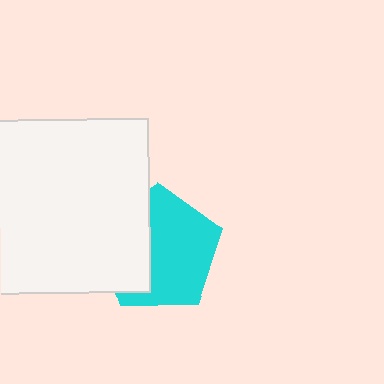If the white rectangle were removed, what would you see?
You would see the complete cyan pentagon.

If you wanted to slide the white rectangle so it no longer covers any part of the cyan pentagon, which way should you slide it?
Slide it left — that is the most direct way to separate the two shapes.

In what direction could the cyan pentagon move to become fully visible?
The cyan pentagon could move right. That would shift it out from behind the white rectangle entirely.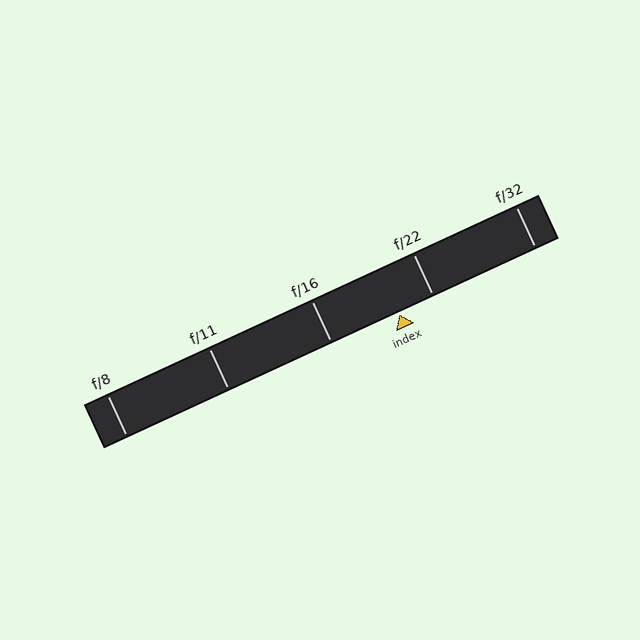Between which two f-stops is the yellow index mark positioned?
The index mark is between f/16 and f/22.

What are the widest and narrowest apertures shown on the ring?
The widest aperture shown is f/8 and the narrowest is f/32.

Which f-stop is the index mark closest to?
The index mark is closest to f/22.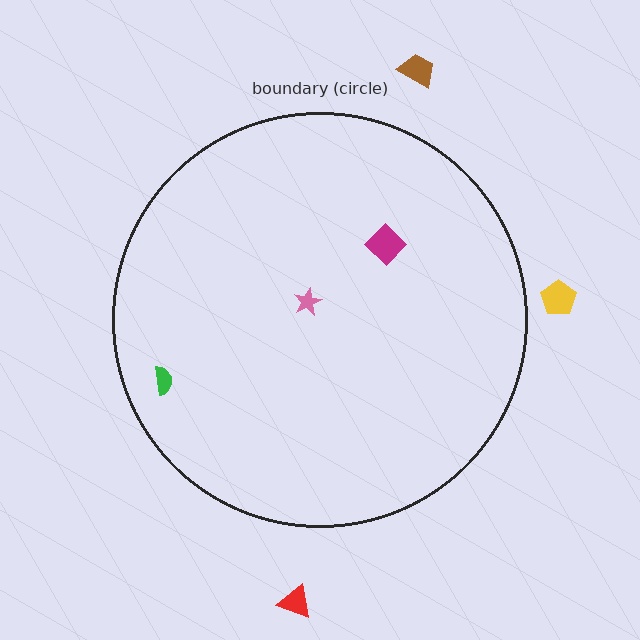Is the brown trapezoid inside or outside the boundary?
Outside.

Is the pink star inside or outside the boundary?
Inside.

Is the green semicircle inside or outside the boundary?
Inside.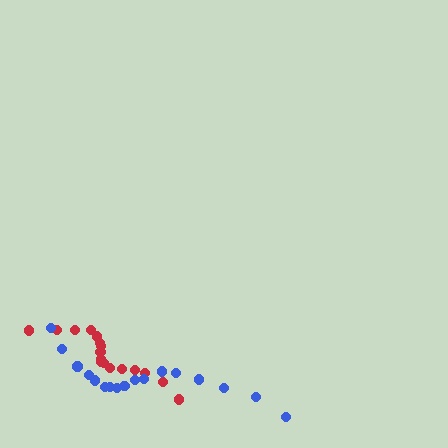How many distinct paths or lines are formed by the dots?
There are 2 distinct paths.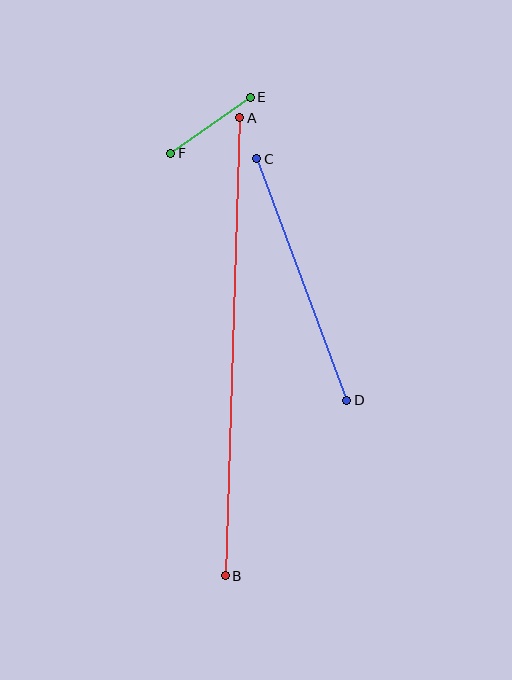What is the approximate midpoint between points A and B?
The midpoint is at approximately (233, 347) pixels.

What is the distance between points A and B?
The distance is approximately 458 pixels.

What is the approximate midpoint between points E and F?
The midpoint is at approximately (210, 125) pixels.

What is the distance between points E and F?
The distance is approximately 97 pixels.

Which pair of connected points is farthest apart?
Points A and B are farthest apart.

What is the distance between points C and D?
The distance is approximately 258 pixels.